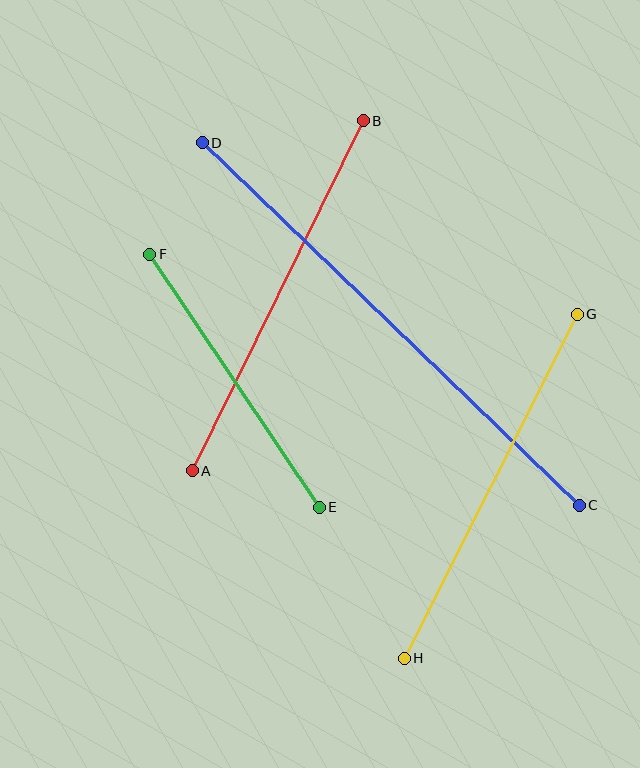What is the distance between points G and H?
The distance is approximately 385 pixels.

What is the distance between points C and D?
The distance is approximately 523 pixels.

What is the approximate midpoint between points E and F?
The midpoint is at approximately (235, 381) pixels.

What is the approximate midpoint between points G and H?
The midpoint is at approximately (491, 486) pixels.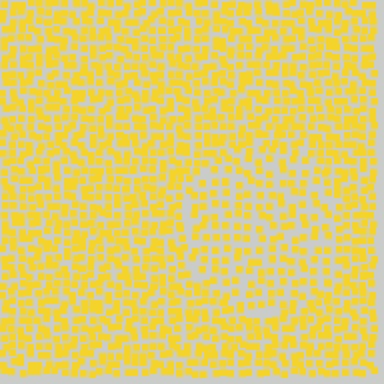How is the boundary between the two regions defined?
The boundary is defined by a change in element density (approximately 1.6x ratio). All elements are the same color, size, and shape.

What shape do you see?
I see a circle.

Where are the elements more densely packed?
The elements are more densely packed outside the circle boundary.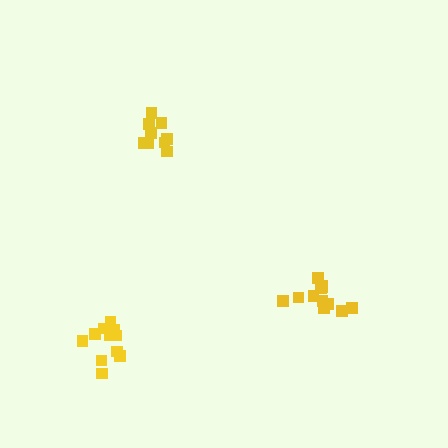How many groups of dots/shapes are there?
There are 3 groups.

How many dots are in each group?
Group 1: 12 dots, Group 2: 12 dots, Group 3: 9 dots (33 total).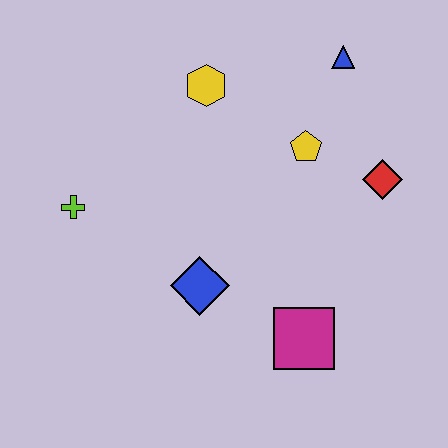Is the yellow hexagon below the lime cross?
No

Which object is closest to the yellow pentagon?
The red diamond is closest to the yellow pentagon.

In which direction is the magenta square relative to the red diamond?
The magenta square is below the red diamond.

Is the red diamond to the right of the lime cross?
Yes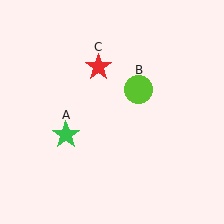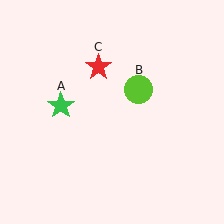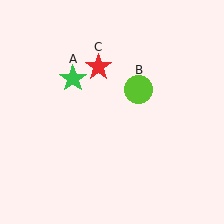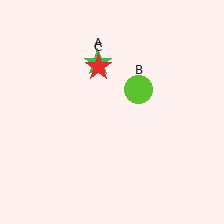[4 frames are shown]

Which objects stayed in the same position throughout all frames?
Lime circle (object B) and red star (object C) remained stationary.